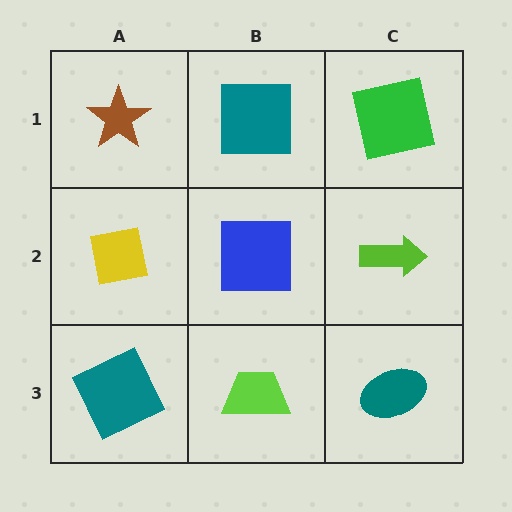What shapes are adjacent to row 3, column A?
A yellow square (row 2, column A), a lime trapezoid (row 3, column B).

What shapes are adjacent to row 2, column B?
A teal square (row 1, column B), a lime trapezoid (row 3, column B), a yellow square (row 2, column A), a lime arrow (row 2, column C).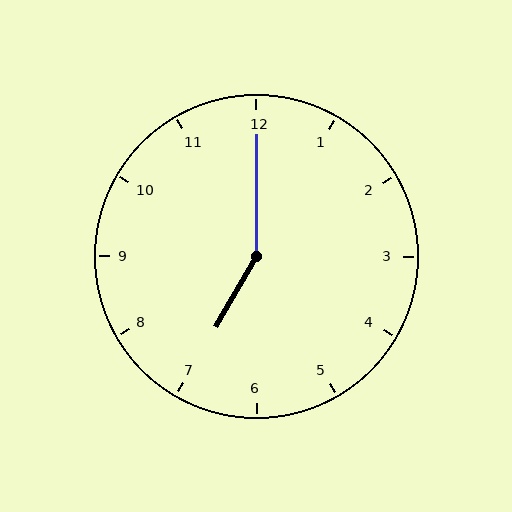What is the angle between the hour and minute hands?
Approximately 150 degrees.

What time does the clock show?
7:00.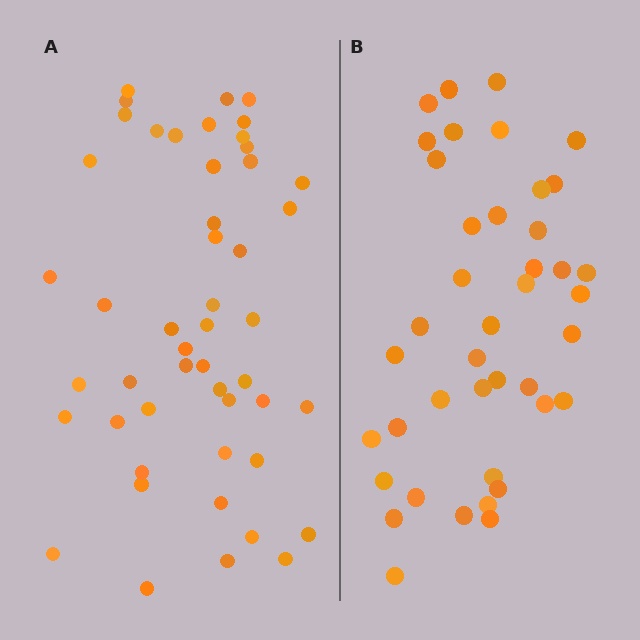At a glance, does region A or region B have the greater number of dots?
Region A (the left region) has more dots.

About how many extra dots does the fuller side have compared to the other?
Region A has roughly 8 or so more dots than region B.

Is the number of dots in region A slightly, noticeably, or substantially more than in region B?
Region A has only slightly more — the two regions are fairly close. The ratio is roughly 1.2 to 1.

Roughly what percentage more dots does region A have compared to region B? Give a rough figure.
About 20% more.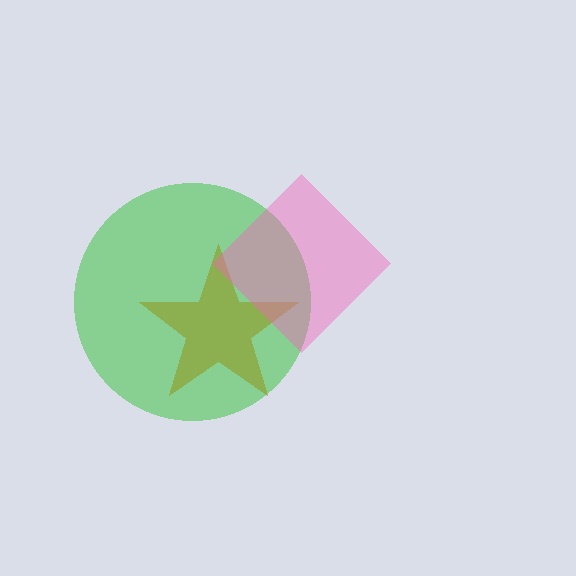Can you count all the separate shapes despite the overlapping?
Yes, there are 3 separate shapes.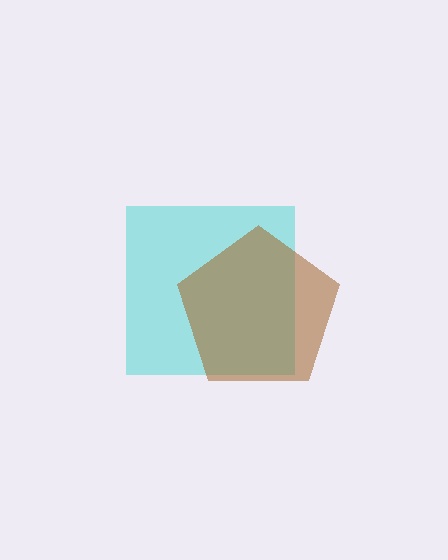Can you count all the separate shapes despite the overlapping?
Yes, there are 2 separate shapes.